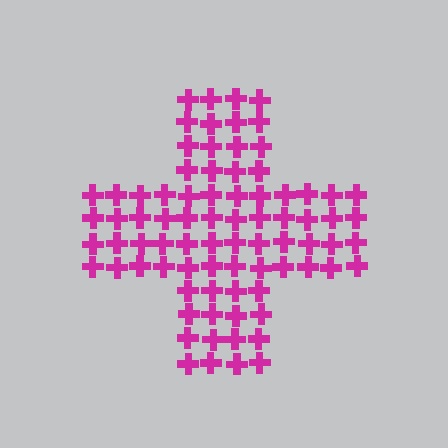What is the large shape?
The large shape is a cross.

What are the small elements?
The small elements are crosses.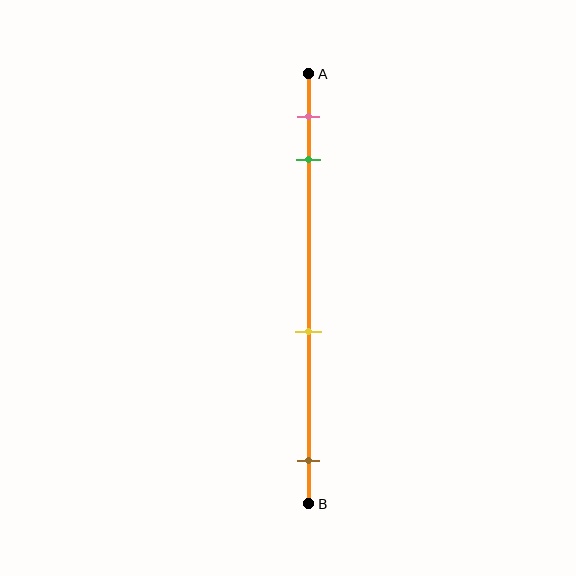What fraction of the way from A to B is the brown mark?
The brown mark is approximately 90% (0.9) of the way from A to B.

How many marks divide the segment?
There are 4 marks dividing the segment.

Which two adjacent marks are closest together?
The pink and green marks are the closest adjacent pair.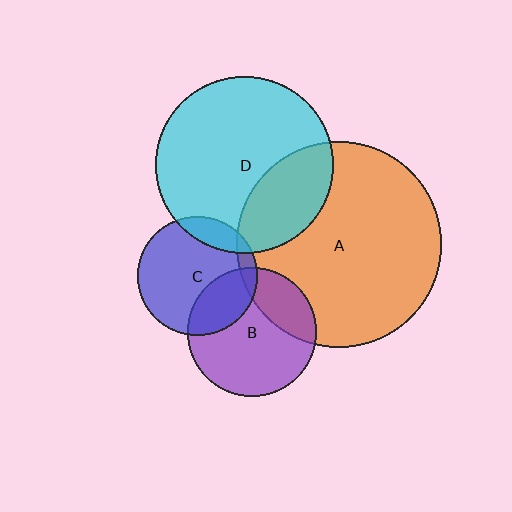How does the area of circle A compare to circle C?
Approximately 3.0 times.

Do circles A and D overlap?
Yes.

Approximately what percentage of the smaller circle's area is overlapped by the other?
Approximately 30%.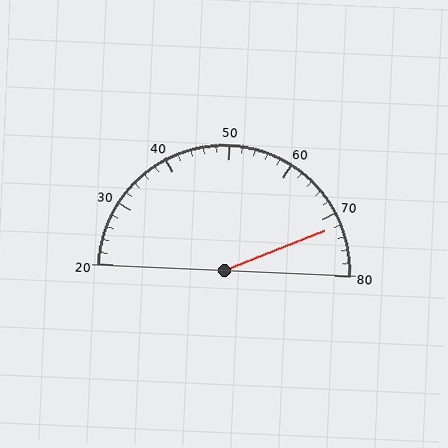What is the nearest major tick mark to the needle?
The nearest major tick mark is 70.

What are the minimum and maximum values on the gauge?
The gauge ranges from 20 to 80.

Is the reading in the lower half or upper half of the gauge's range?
The reading is in the upper half of the range (20 to 80).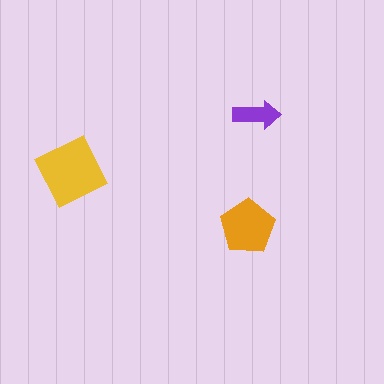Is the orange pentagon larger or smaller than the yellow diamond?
Smaller.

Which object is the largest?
The yellow diamond.